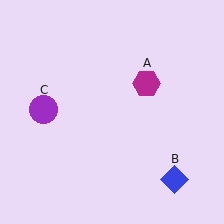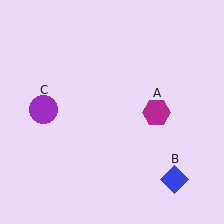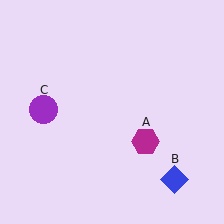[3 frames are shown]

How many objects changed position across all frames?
1 object changed position: magenta hexagon (object A).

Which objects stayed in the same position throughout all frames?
Blue diamond (object B) and purple circle (object C) remained stationary.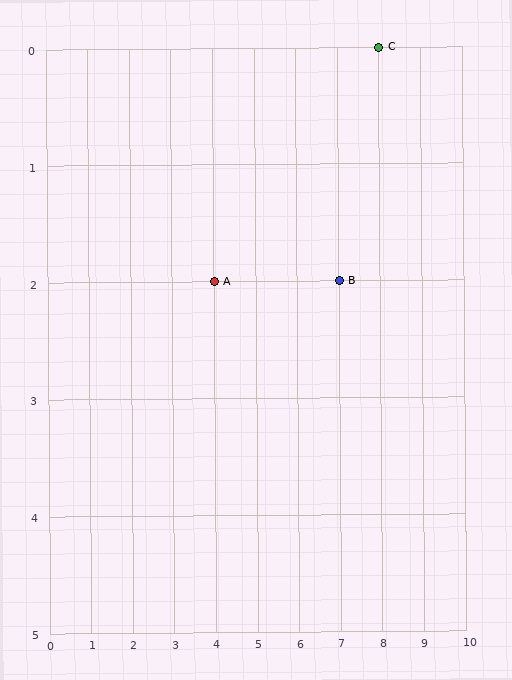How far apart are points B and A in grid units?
Points B and A are 3 columns apart.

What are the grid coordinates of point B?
Point B is at grid coordinates (7, 2).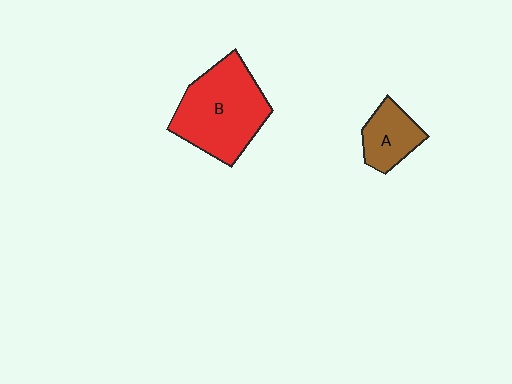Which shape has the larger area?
Shape B (red).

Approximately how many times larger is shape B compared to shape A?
Approximately 2.3 times.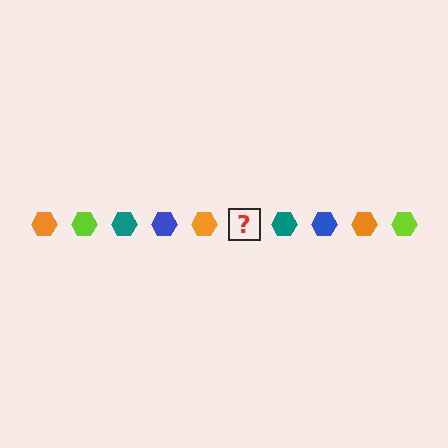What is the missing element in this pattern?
The missing element is a lime hexagon.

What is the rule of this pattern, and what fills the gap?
The rule is that the pattern cycles through orange, lime, teal, blue hexagons. The gap should be filled with a lime hexagon.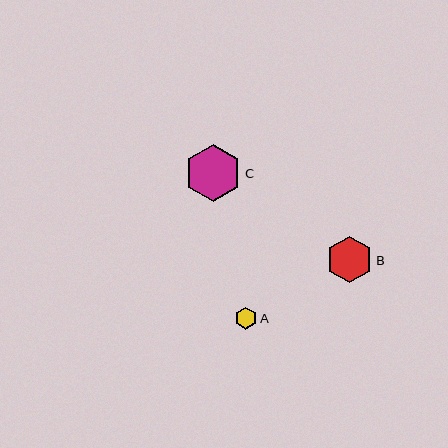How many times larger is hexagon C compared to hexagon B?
Hexagon C is approximately 1.2 times the size of hexagon B.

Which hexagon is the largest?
Hexagon C is the largest with a size of approximately 57 pixels.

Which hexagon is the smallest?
Hexagon A is the smallest with a size of approximately 22 pixels.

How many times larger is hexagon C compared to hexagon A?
Hexagon C is approximately 2.5 times the size of hexagon A.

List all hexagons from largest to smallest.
From largest to smallest: C, B, A.